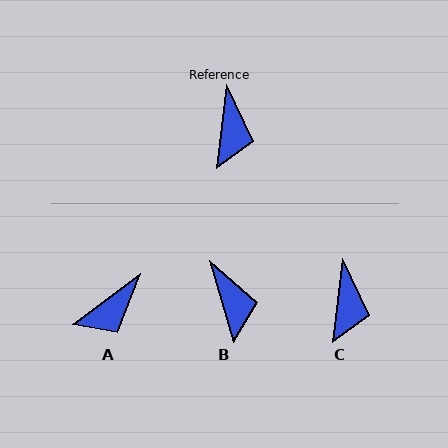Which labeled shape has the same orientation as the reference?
C.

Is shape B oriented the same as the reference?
No, it is off by about 24 degrees.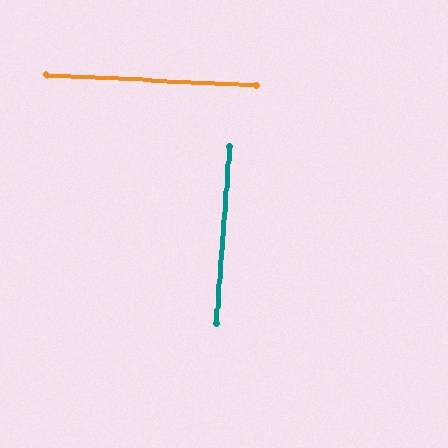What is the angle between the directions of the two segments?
Approximately 89 degrees.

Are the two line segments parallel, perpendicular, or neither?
Perpendicular — they meet at approximately 89°.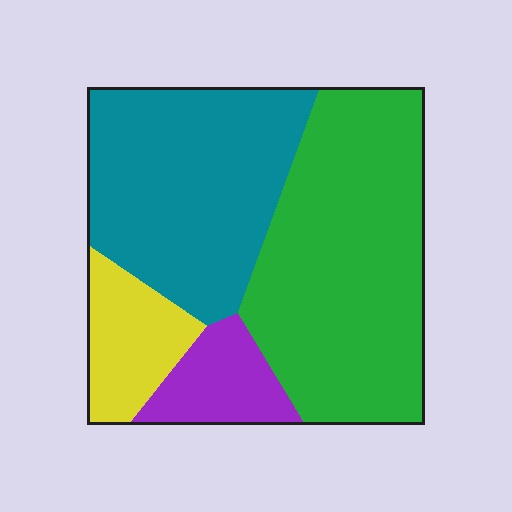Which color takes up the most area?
Green, at roughly 45%.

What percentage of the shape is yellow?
Yellow takes up about one eighth (1/8) of the shape.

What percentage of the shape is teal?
Teal takes up about one third (1/3) of the shape.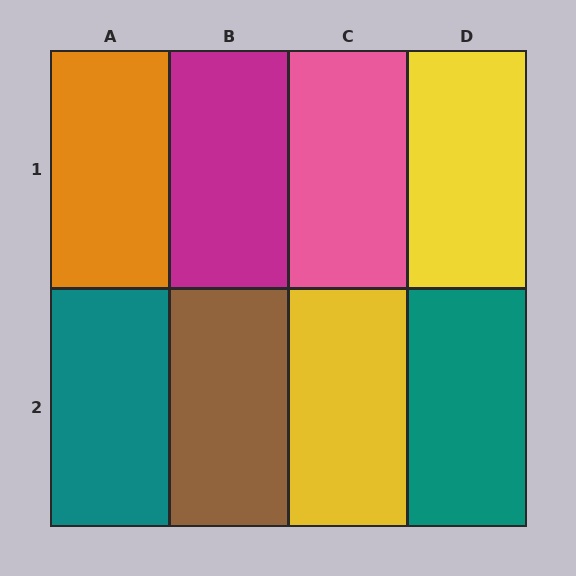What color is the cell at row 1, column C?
Pink.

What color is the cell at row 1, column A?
Orange.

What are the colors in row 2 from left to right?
Teal, brown, yellow, teal.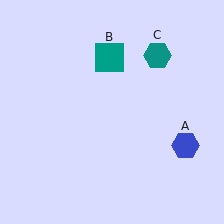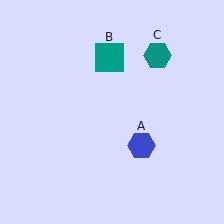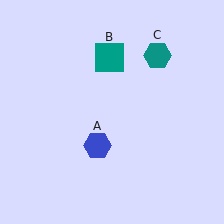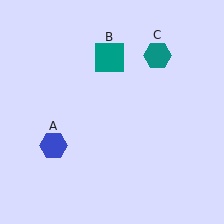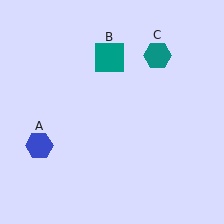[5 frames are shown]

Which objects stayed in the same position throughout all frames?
Teal square (object B) and teal hexagon (object C) remained stationary.